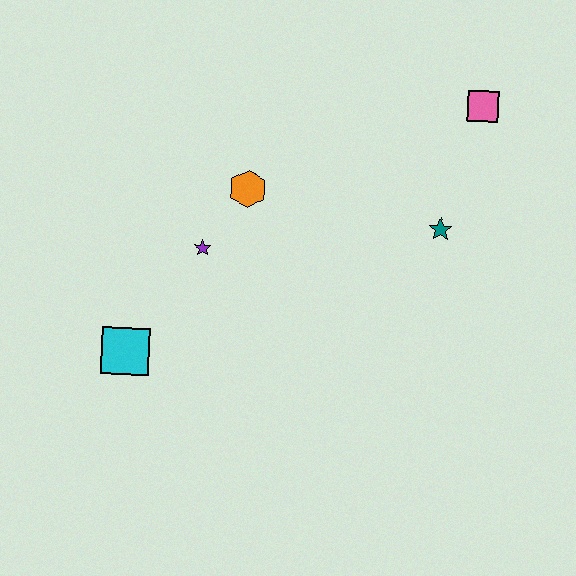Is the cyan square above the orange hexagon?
No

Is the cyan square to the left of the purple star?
Yes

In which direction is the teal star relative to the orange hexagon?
The teal star is to the right of the orange hexagon.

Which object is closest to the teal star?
The pink square is closest to the teal star.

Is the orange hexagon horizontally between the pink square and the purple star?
Yes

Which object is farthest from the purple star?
The pink square is farthest from the purple star.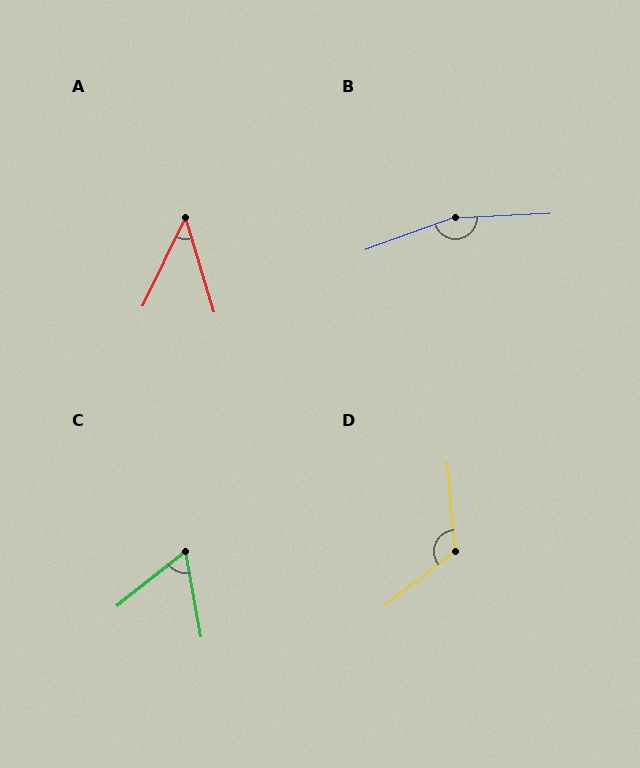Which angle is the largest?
B, at approximately 163 degrees.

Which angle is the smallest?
A, at approximately 43 degrees.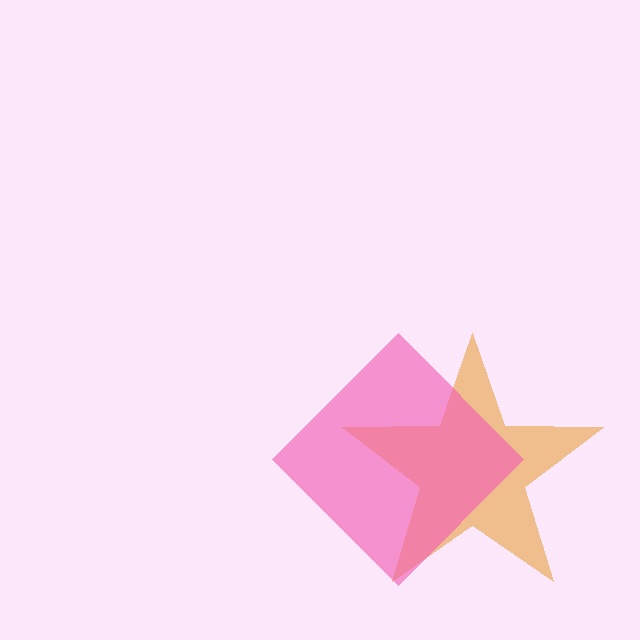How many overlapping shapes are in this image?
There are 2 overlapping shapes in the image.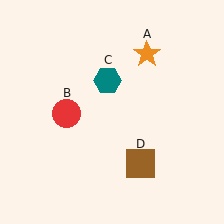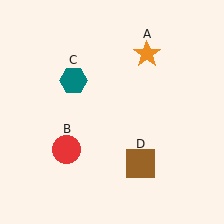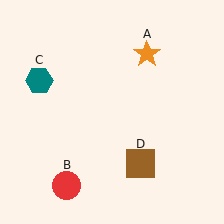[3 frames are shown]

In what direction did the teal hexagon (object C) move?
The teal hexagon (object C) moved left.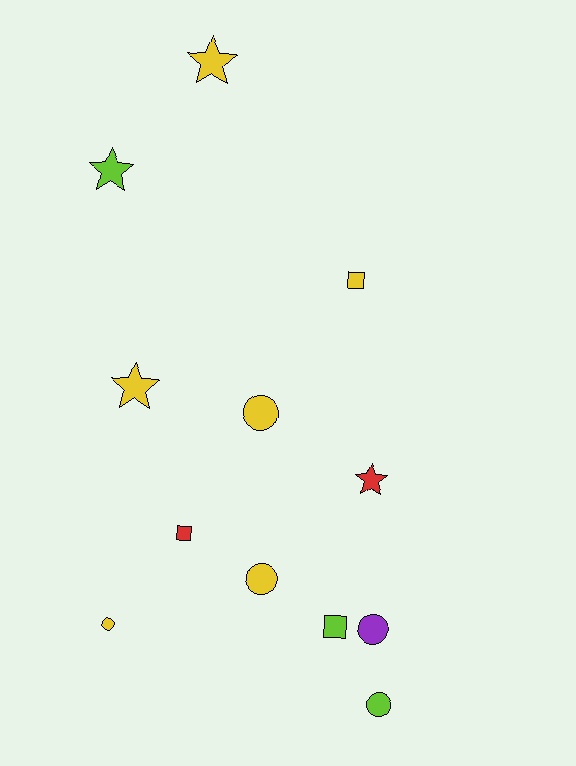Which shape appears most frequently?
Circle, with 5 objects.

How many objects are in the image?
There are 12 objects.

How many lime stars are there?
There is 1 lime star.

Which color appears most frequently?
Yellow, with 6 objects.